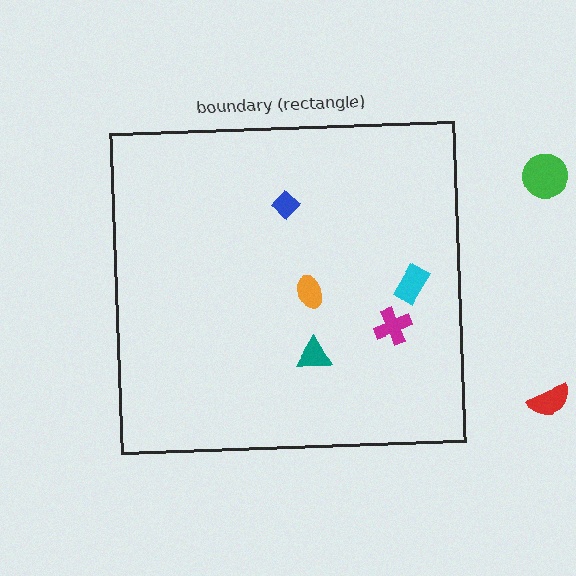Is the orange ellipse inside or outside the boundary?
Inside.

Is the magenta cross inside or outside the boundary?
Inside.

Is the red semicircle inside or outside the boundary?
Outside.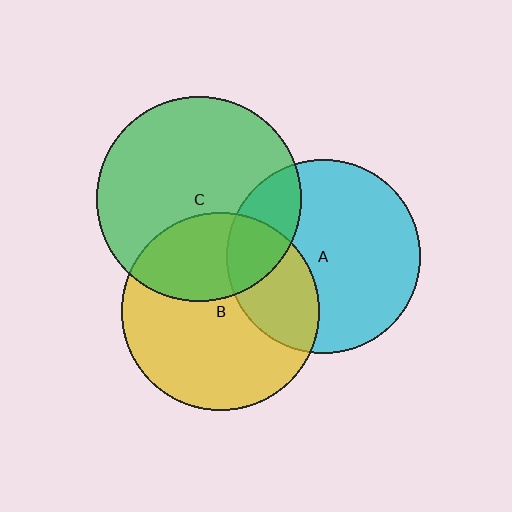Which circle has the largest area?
Circle C (green).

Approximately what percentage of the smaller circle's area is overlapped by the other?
Approximately 35%.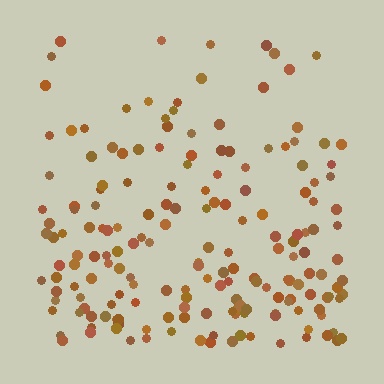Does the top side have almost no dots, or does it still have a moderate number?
Still a moderate number, just noticeably fewer than the bottom.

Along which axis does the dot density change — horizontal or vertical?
Vertical.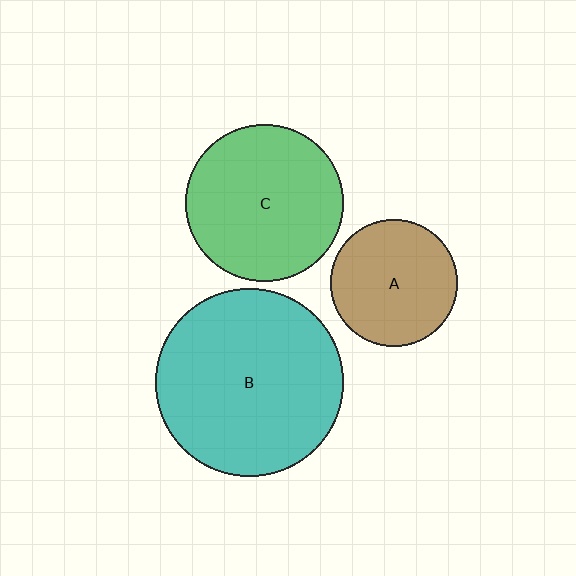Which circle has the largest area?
Circle B (teal).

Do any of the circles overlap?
No, none of the circles overlap.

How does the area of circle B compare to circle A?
Approximately 2.2 times.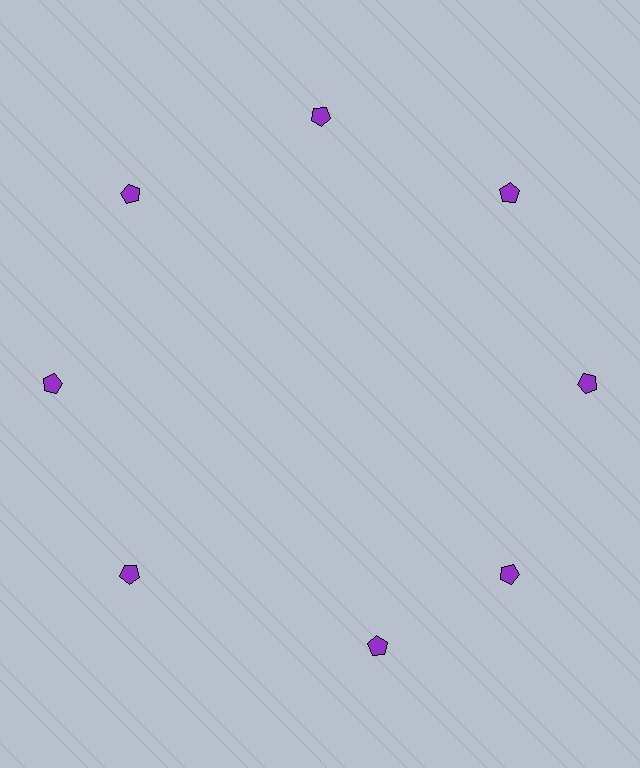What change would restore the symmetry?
The symmetry would be restored by rotating it back into even spacing with its neighbors so that all 8 pentagons sit at equal angles and equal distance from the center.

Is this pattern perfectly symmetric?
No. The 8 purple pentagons are arranged in a ring, but one element near the 6 o'clock position is rotated out of alignment along the ring, breaking the 8-fold rotational symmetry.